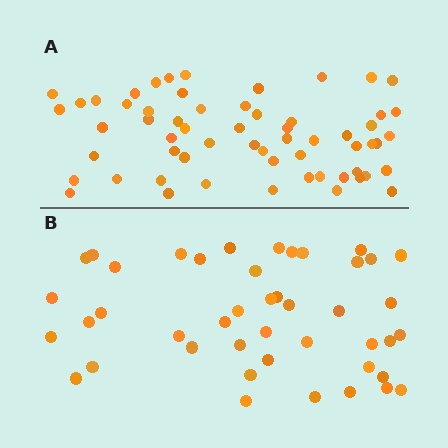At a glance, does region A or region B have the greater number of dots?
Region A (the top region) has more dots.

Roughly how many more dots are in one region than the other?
Region A has approximately 15 more dots than region B.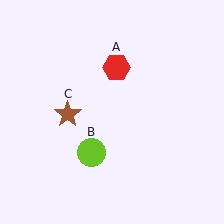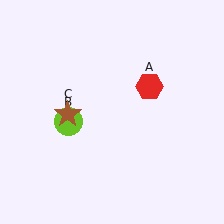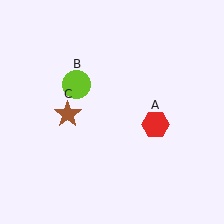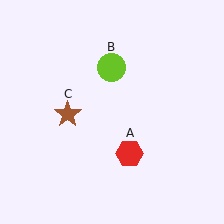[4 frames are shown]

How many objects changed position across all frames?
2 objects changed position: red hexagon (object A), lime circle (object B).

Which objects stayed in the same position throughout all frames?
Brown star (object C) remained stationary.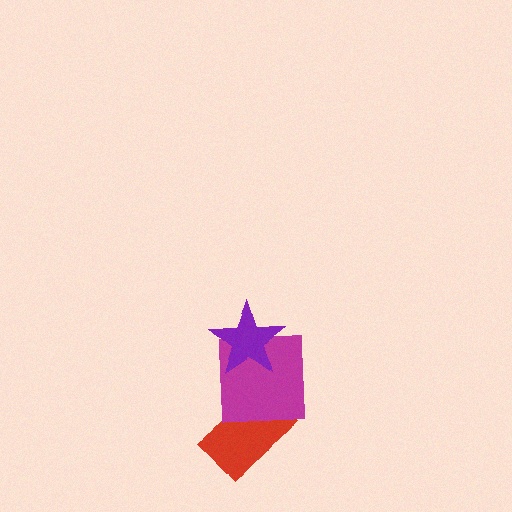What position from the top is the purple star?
The purple star is 1st from the top.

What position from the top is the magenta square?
The magenta square is 2nd from the top.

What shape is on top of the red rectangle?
The magenta square is on top of the red rectangle.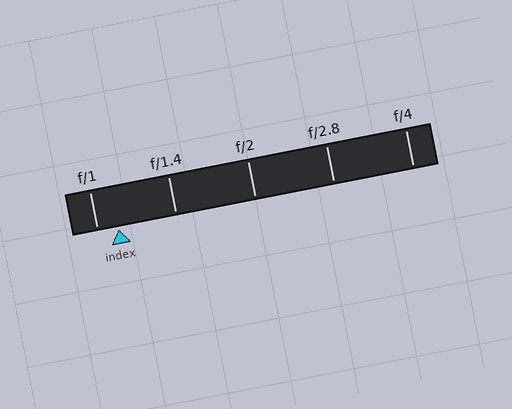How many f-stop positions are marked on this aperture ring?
There are 5 f-stop positions marked.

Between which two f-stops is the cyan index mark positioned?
The index mark is between f/1 and f/1.4.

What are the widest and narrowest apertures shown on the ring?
The widest aperture shown is f/1 and the narrowest is f/4.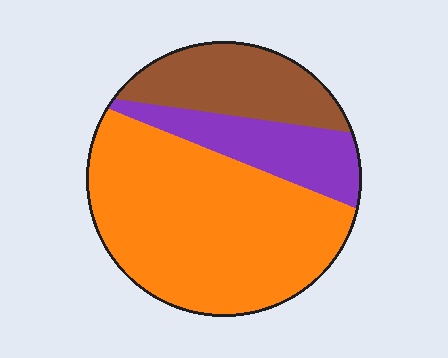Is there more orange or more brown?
Orange.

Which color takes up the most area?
Orange, at roughly 60%.